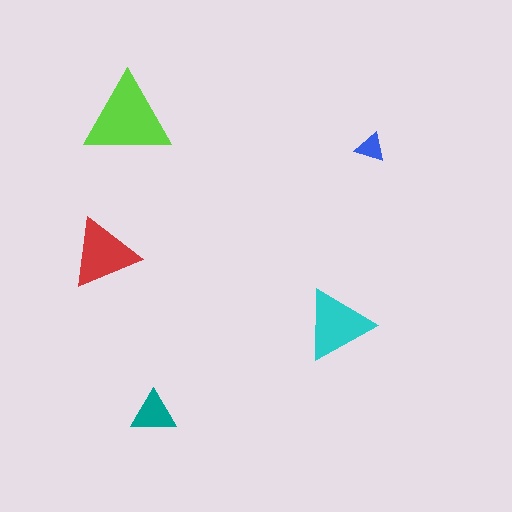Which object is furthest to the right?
The blue triangle is rightmost.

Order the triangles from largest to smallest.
the lime one, the cyan one, the red one, the teal one, the blue one.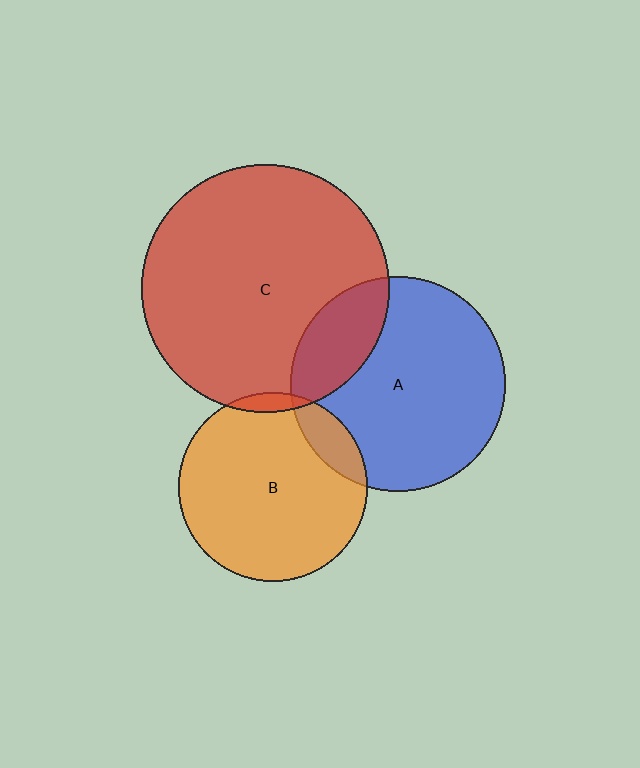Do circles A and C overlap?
Yes.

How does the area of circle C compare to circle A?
Approximately 1.3 times.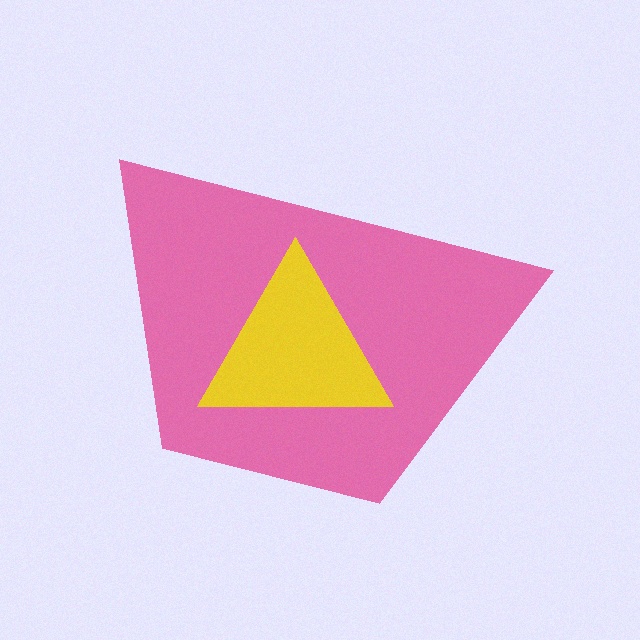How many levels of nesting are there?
2.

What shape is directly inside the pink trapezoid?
The yellow triangle.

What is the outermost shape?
The pink trapezoid.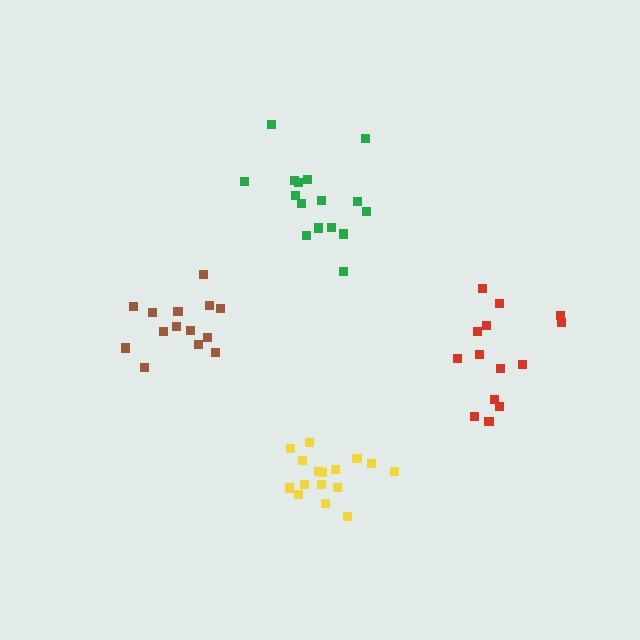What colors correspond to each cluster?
The clusters are colored: green, red, yellow, brown.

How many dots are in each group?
Group 1: 16 dots, Group 2: 14 dots, Group 3: 16 dots, Group 4: 14 dots (60 total).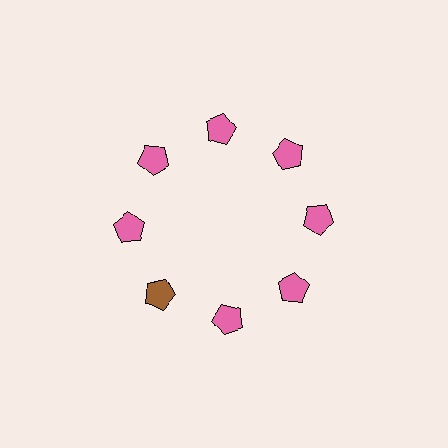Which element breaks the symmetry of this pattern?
The brown pentagon at roughly the 8 o'clock position breaks the symmetry. All other shapes are pink pentagons.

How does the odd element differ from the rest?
It has a different color: brown instead of pink.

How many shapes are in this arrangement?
There are 8 shapes arranged in a ring pattern.